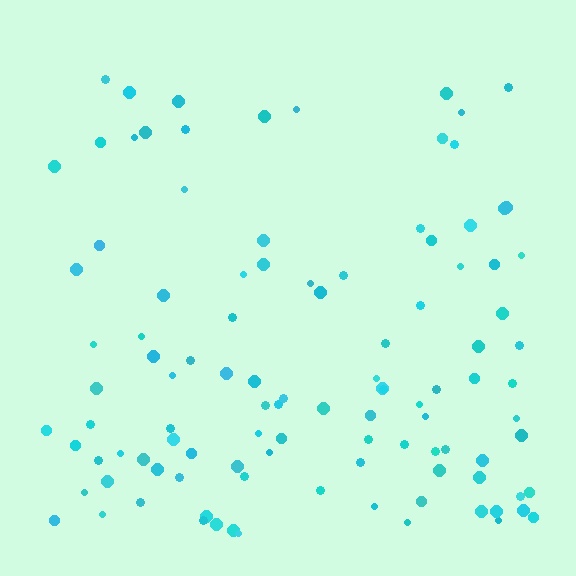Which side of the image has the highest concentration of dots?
The bottom.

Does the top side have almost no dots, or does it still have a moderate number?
Still a moderate number, just noticeably fewer than the bottom.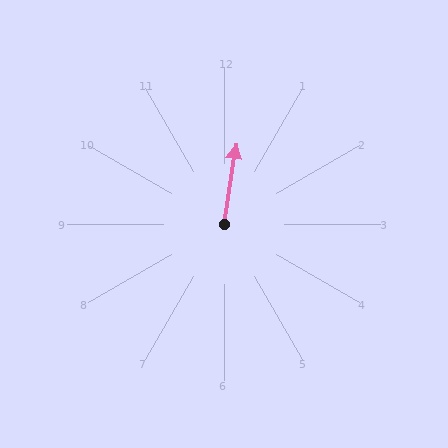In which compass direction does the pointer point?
North.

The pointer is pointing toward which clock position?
Roughly 12 o'clock.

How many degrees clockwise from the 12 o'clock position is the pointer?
Approximately 9 degrees.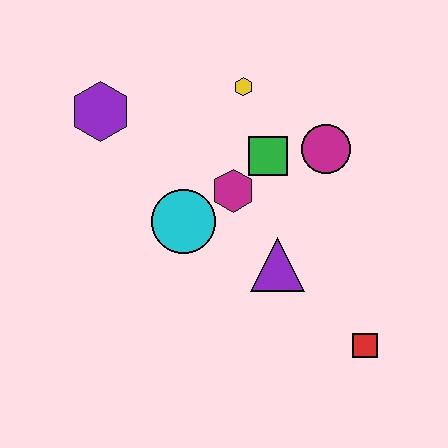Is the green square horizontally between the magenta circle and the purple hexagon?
Yes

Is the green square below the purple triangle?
No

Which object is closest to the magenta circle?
The green square is closest to the magenta circle.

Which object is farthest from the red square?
The purple hexagon is farthest from the red square.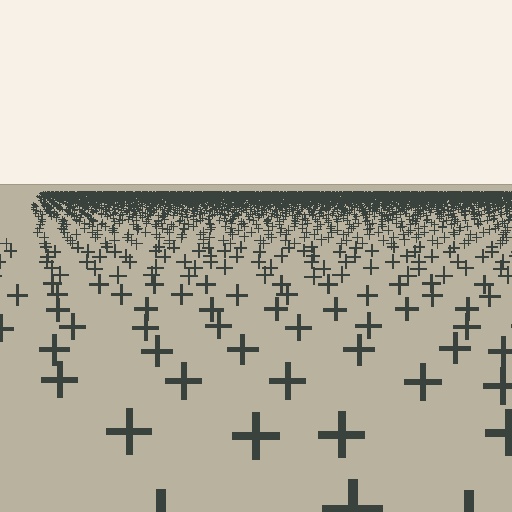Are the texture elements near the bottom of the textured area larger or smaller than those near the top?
Larger. Near the bottom, elements are closer to the viewer and appear at a bigger on-screen size.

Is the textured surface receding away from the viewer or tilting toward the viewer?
The surface is receding away from the viewer. Texture elements get smaller and denser toward the top.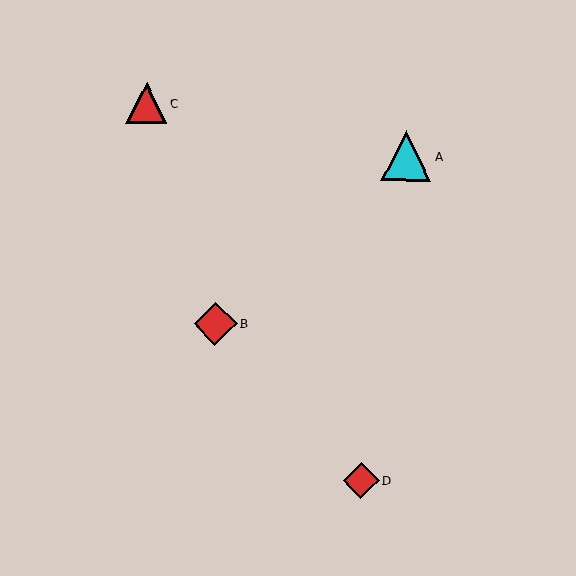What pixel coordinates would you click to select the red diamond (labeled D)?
Click at (361, 481) to select the red diamond D.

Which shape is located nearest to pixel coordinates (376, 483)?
The red diamond (labeled D) at (361, 481) is nearest to that location.